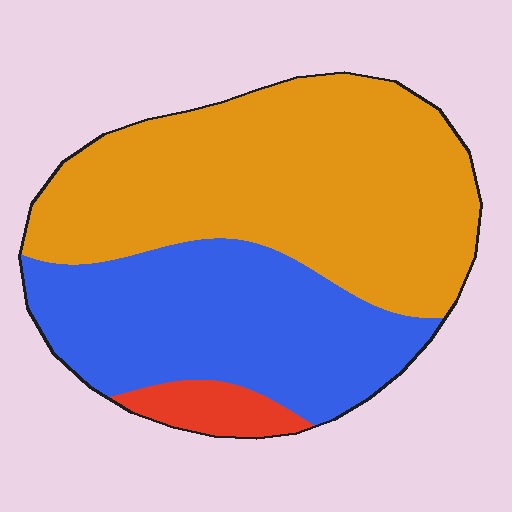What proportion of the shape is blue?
Blue covers 38% of the shape.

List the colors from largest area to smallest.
From largest to smallest: orange, blue, red.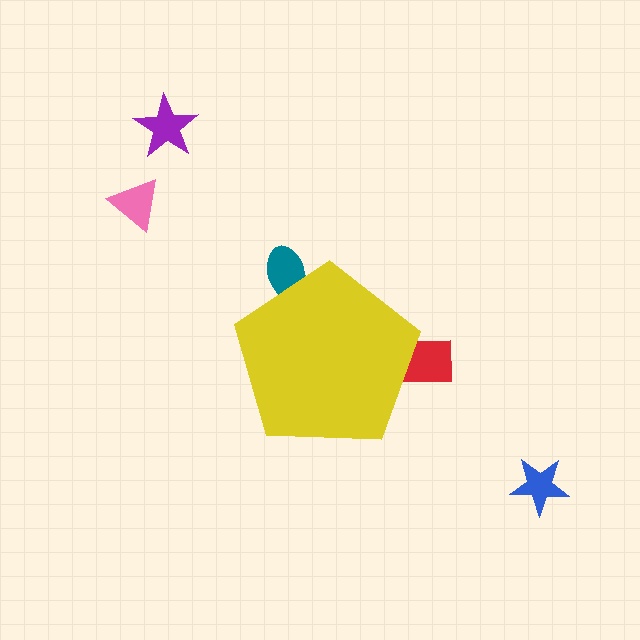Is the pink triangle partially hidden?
No, the pink triangle is fully visible.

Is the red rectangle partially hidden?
Yes, the red rectangle is partially hidden behind the yellow pentagon.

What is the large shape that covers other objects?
A yellow pentagon.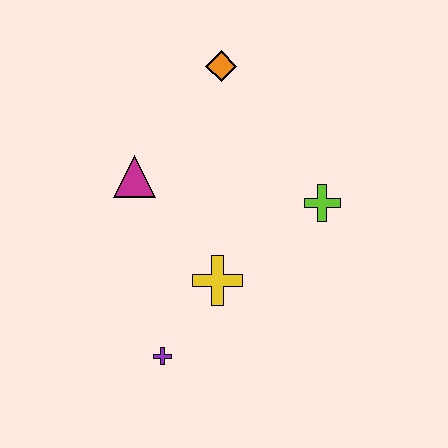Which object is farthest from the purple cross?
The orange diamond is farthest from the purple cross.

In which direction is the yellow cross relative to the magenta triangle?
The yellow cross is below the magenta triangle.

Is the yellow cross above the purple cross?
Yes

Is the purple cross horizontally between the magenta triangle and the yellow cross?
Yes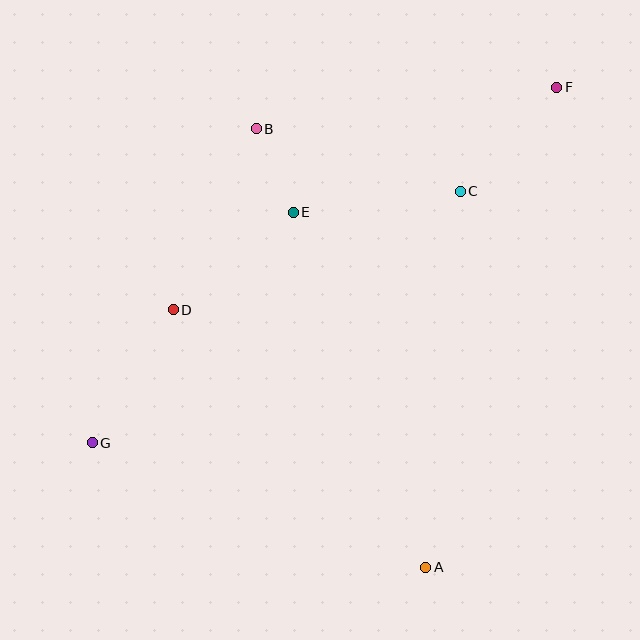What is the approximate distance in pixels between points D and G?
The distance between D and G is approximately 156 pixels.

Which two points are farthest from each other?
Points F and G are farthest from each other.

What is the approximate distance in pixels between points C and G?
The distance between C and G is approximately 446 pixels.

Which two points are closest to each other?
Points B and E are closest to each other.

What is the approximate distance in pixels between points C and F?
The distance between C and F is approximately 142 pixels.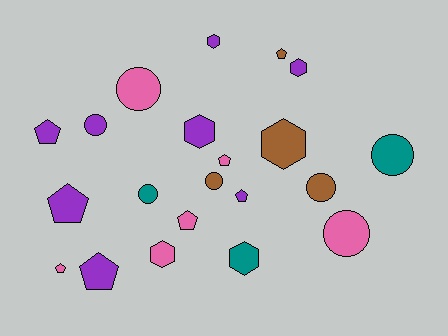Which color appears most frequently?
Purple, with 8 objects.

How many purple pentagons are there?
There are 4 purple pentagons.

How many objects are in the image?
There are 21 objects.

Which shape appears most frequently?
Pentagon, with 8 objects.